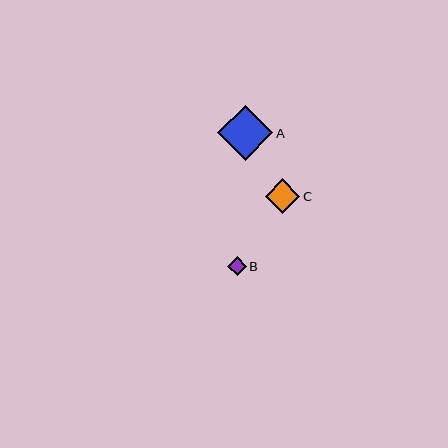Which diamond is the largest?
Diamond A is the largest with a size of approximately 55 pixels.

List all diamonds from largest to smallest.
From largest to smallest: A, C, B.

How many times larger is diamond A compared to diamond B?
Diamond A is approximately 3.0 times the size of diamond B.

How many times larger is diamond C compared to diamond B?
Diamond C is approximately 1.9 times the size of diamond B.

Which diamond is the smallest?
Diamond B is the smallest with a size of approximately 18 pixels.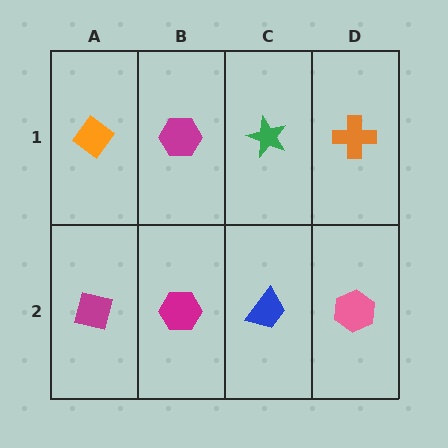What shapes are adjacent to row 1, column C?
A blue trapezoid (row 2, column C), a magenta hexagon (row 1, column B), an orange cross (row 1, column D).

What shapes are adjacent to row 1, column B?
A magenta hexagon (row 2, column B), an orange diamond (row 1, column A), a green star (row 1, column C).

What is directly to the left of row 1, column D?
A green star.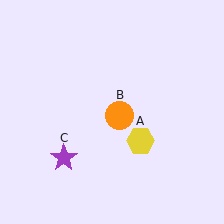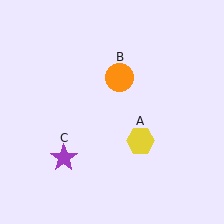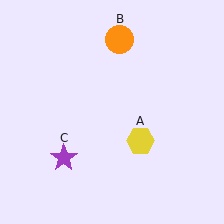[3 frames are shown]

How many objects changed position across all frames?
1 object changed position: orange circle (object B).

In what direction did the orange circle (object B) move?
The orange circle (object B) moved up.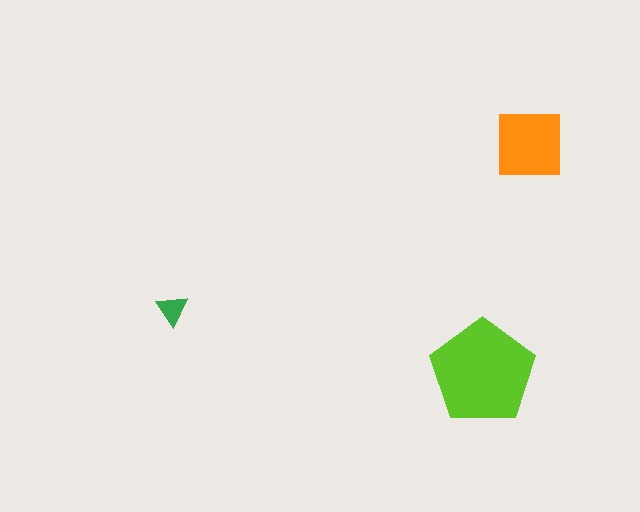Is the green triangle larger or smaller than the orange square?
Smaller.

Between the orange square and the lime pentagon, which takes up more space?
The lime pentagon.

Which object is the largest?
The lime pentagon.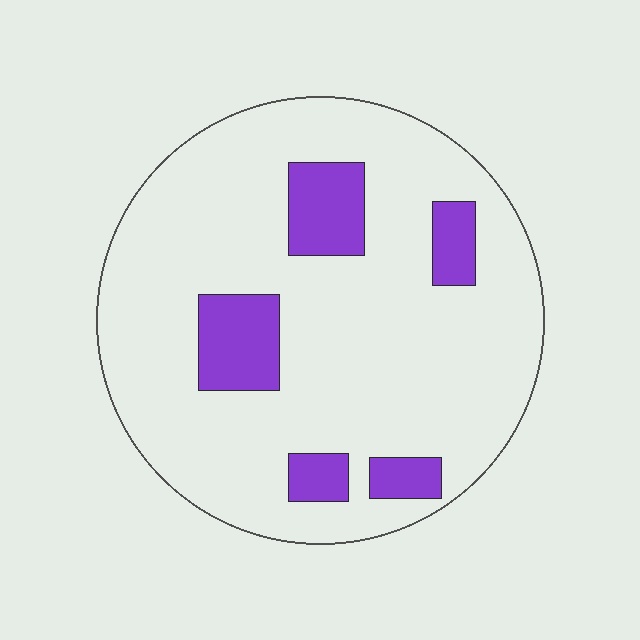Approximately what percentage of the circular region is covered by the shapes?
Approximately 15%.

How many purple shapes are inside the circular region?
5.